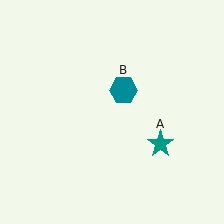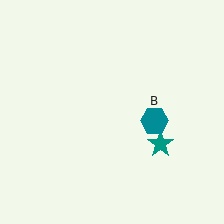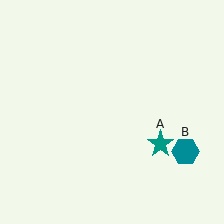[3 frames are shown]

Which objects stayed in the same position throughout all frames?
Teal star (object A) remained stationary.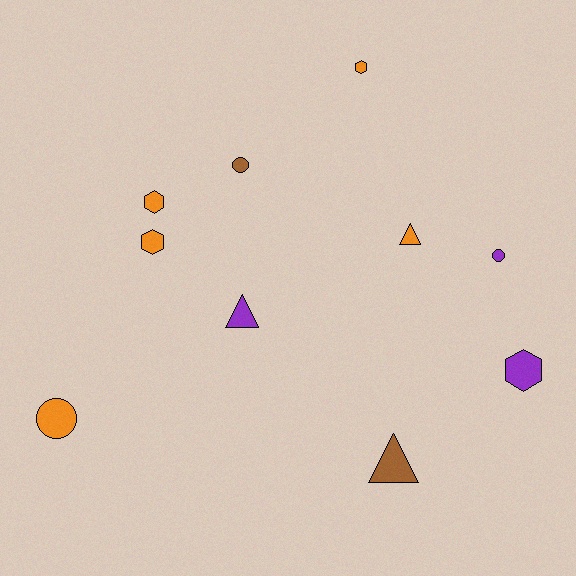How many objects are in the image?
There are 10 objects.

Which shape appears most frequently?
Hexagon, with 4 objects.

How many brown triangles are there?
There is 1 brown triangle.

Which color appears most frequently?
Orange, with 5 objects.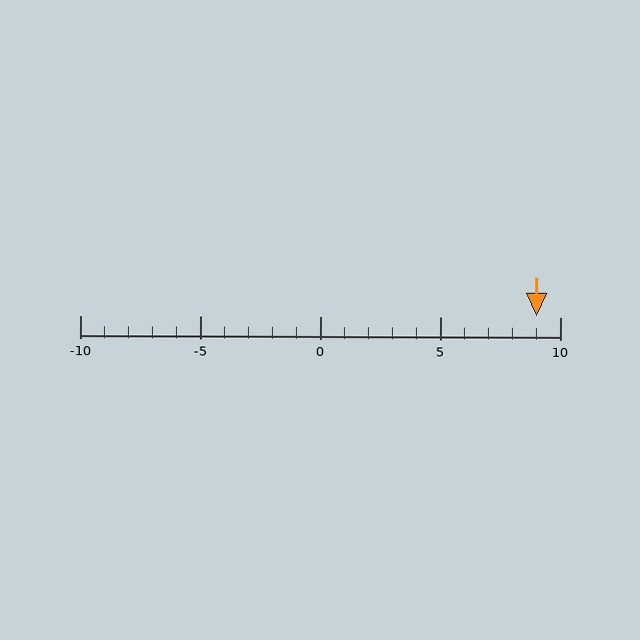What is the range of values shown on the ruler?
The ruler shows values from -10 to 10.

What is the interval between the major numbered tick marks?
The major tick marks are spaced 5 units apart.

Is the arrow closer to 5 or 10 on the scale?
The arrow is closer to 10.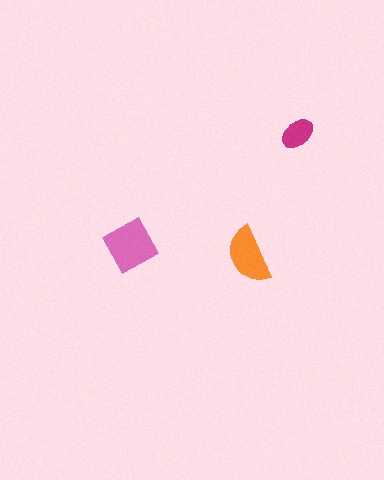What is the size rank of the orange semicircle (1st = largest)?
2nd.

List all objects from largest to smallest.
The pink square, the orange semicircle, the magenta ellipse.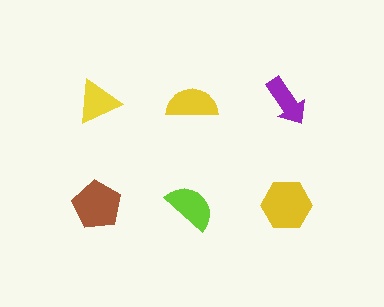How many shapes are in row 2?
3 shapes.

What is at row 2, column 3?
A yellow hexagon.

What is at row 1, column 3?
A purple arrow.